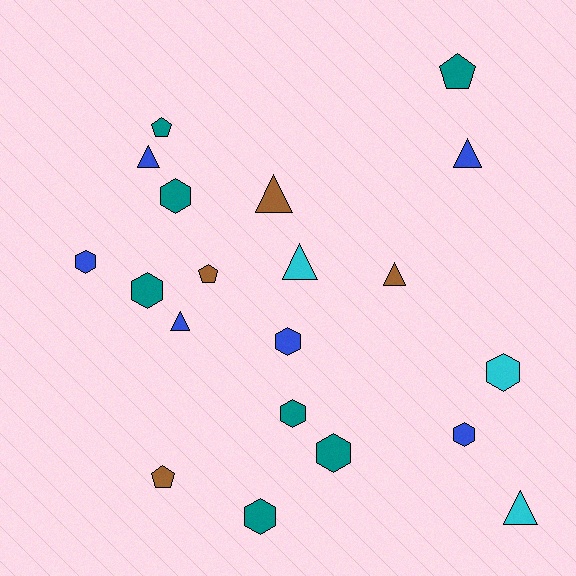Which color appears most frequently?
Teal, with 7 objects.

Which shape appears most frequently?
Hexagon, with 9 objects.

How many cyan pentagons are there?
There are no cyan pentagons.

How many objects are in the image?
There are 20 objects.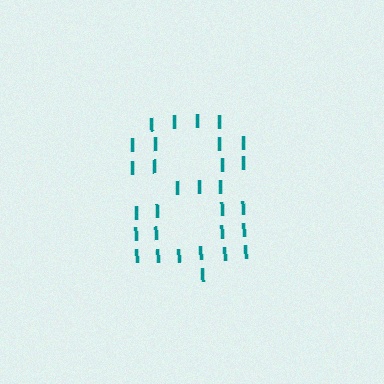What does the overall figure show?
The overall figure shows the digit 8.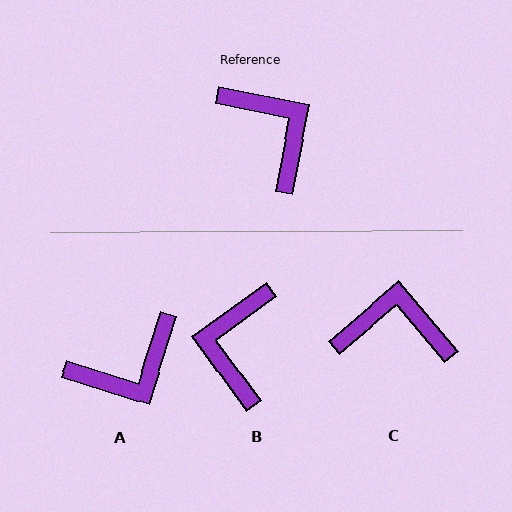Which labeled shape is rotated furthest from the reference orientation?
B, about 137 degrees away.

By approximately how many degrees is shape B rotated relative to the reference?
Approximately 137 degrees counter-clockwise.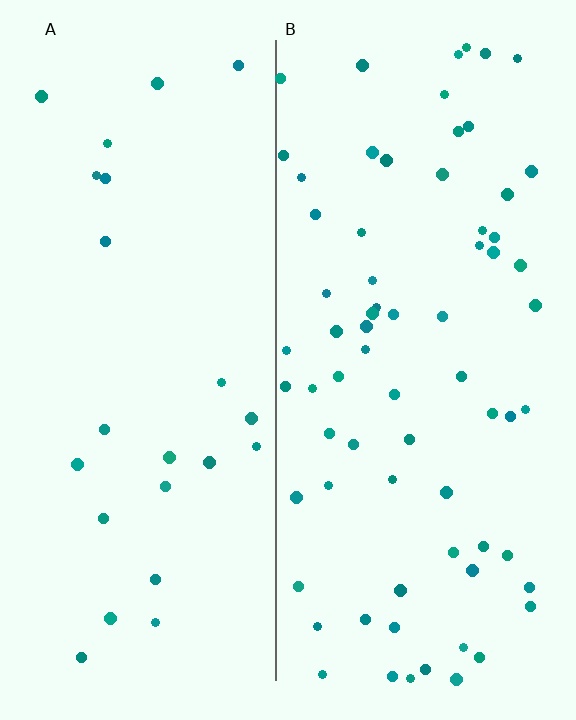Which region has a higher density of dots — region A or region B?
B (the right).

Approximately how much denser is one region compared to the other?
Approximately 3.0× — region B over region A.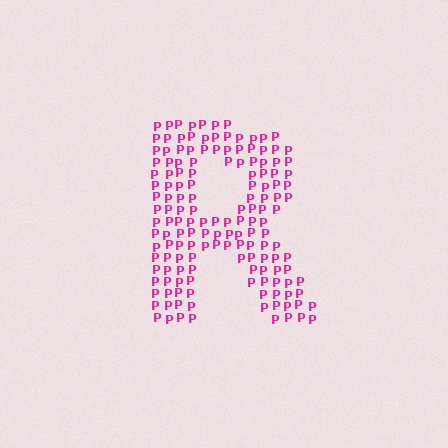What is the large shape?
The large shape is the letter R.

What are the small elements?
The small elements are letter P's.